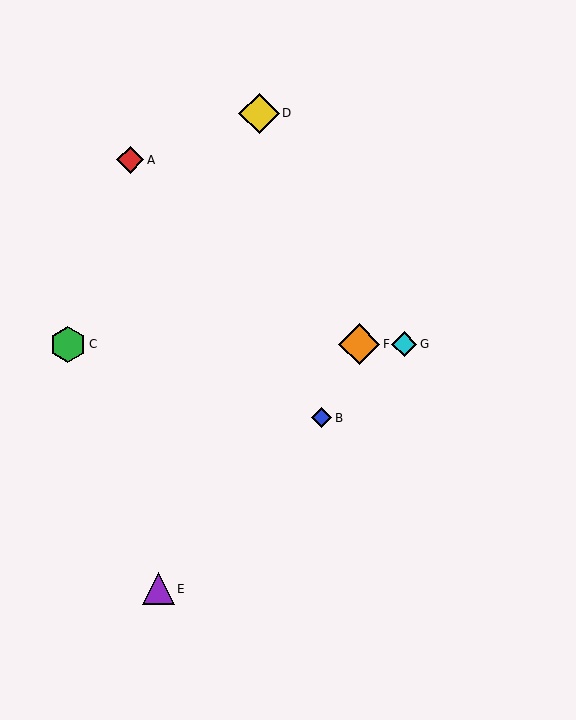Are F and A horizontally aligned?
No, F is at y≈344 and A is at y≈160.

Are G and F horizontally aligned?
Yes, both are at y≈344.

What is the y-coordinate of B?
Object B is at y≈418.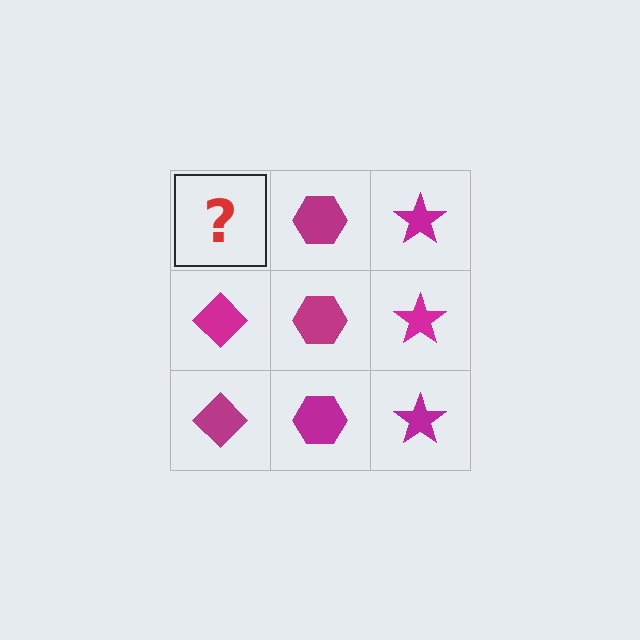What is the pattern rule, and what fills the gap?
The rule is that each column has a consistent shape. The gap should be filled with a magenta diamond.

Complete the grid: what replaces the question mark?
The question mark should be replaced with a magenta diamond.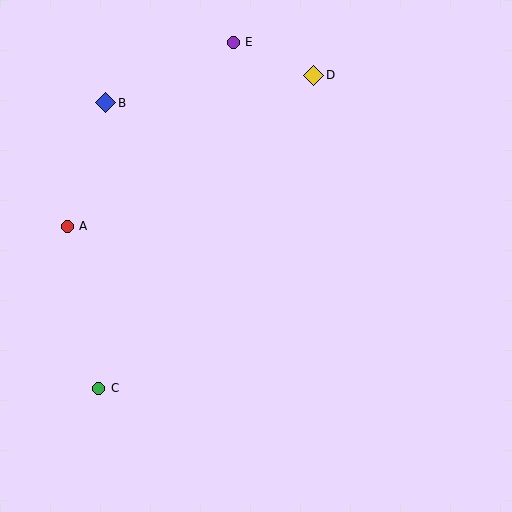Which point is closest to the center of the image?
Point D at (314, 75) is closest to the center.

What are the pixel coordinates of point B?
Point B is at (106, 103).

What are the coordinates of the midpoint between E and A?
The midpoint between E and A is at (150, 134).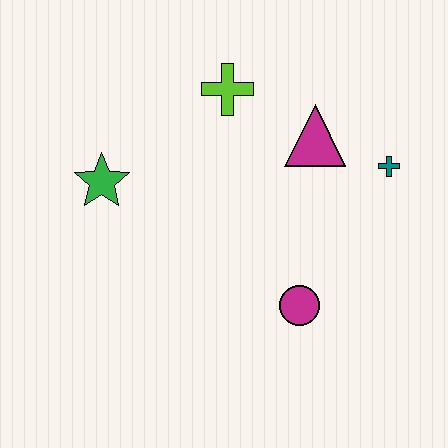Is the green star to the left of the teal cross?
Yes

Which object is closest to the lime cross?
The magenta triangle is closest to the lime cross.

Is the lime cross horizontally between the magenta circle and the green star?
Yes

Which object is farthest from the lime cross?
The magenta circle is farthest from the lime cross.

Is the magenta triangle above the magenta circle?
Yes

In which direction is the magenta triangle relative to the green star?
The magenta triangle is to the right of the green star.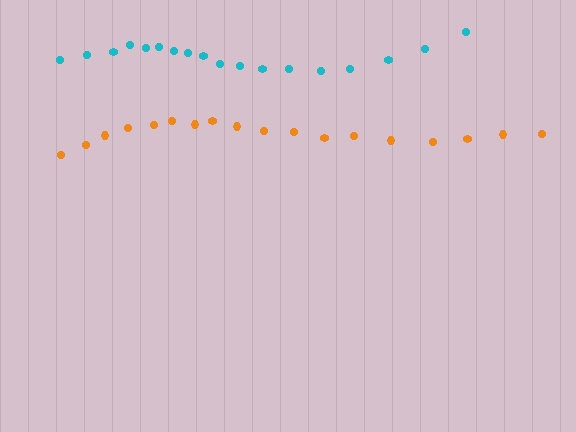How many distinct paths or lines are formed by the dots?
There are 2 distinct paths.